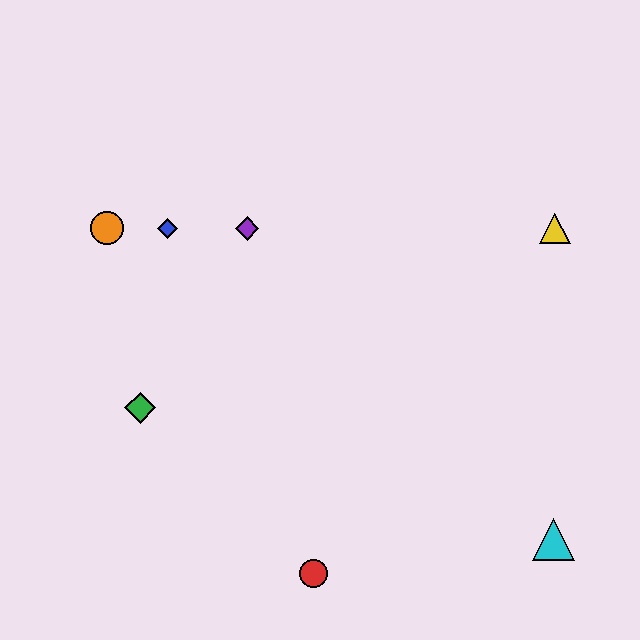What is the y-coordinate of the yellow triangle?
The yellow triangle is at y≈228.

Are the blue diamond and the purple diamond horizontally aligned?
Yes, both are at y≈228.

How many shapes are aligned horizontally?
4 shapes (the blue diamond, the yellow triangle, the purple diamond, the orange circle) are aligned horizontally.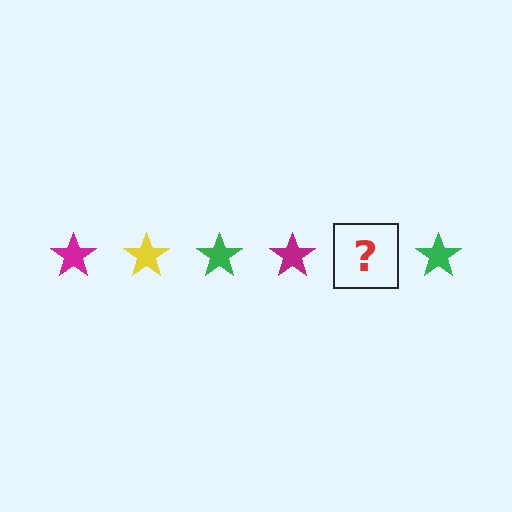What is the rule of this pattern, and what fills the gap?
The rule is that the pattern cycles through magenta, yellow, green stars. The gap should be filled with a yellow star.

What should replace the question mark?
The question mark should be replaced with a yellow star.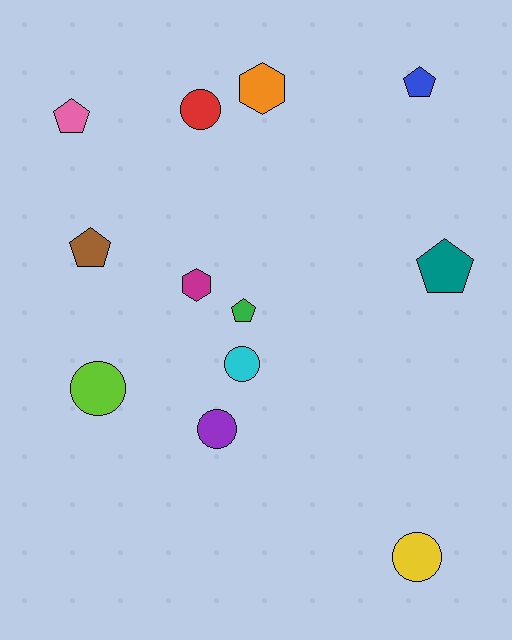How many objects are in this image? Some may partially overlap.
There are 12 objects.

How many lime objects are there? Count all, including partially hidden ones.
There is 1 lime object.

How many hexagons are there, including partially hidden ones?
There are 2 hexagons.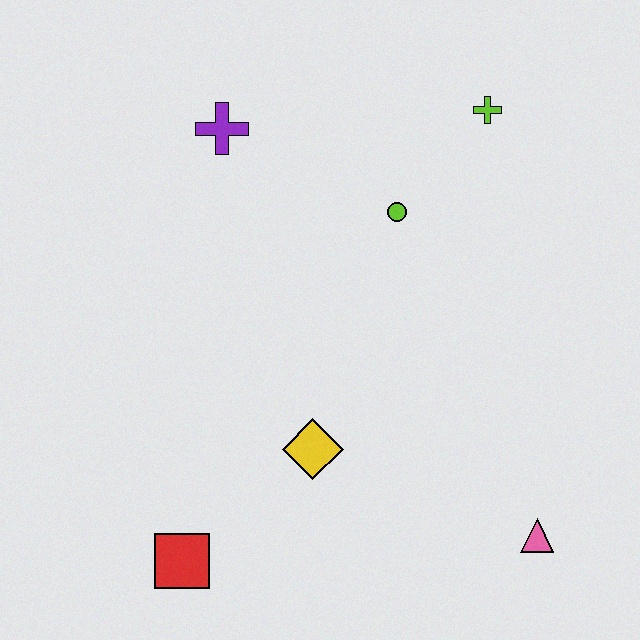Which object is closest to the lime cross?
The lime circle is closest to the lime cross.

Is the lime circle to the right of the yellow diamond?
Yes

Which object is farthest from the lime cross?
The red square is farthest from the lime cross.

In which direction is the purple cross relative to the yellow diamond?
The purple cross is above the yellow diamond.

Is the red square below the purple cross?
Yes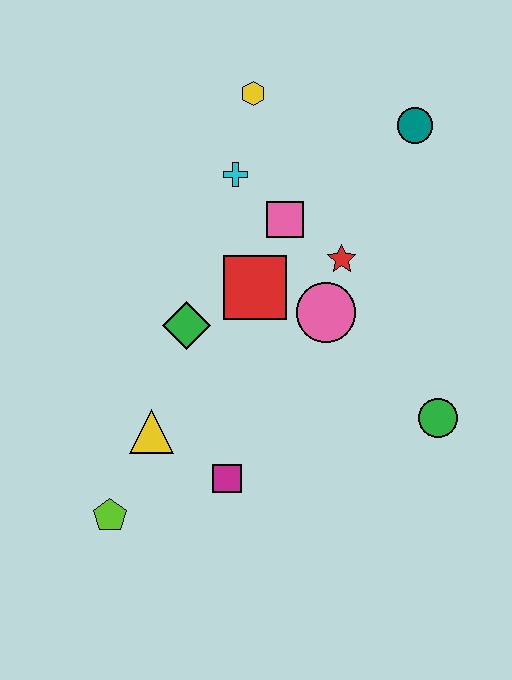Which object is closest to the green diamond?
The red square is closest to the green diamond.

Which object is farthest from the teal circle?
The lime pentagon is farthest from the teal circle.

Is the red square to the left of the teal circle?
Yes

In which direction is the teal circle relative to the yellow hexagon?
The teal circle is to the right of the yellow hexagon.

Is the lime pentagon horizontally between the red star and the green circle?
No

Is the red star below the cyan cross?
Yes